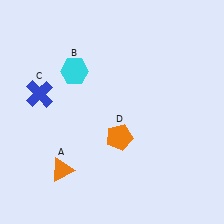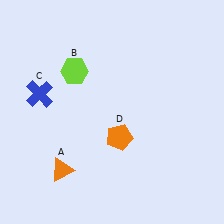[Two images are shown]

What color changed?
The hexagon (B) changed from cyan in Image 1 to lime in Image 2.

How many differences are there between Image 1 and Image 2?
There is 1 difference between the two images.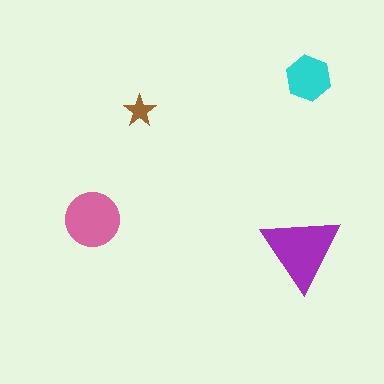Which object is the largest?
The purple triangle.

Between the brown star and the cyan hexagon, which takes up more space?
The cyan hexagon.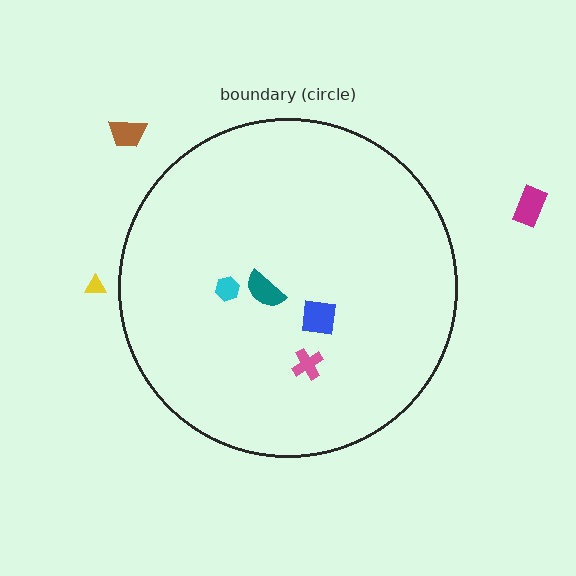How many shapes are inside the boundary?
4 inside, 3 outside.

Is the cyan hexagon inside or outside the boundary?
Inside.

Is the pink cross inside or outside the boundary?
Inside.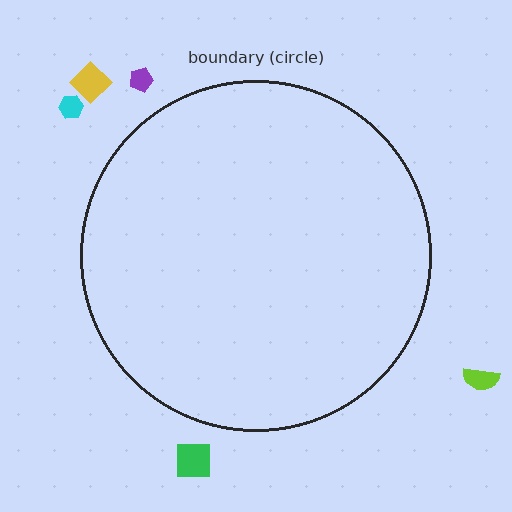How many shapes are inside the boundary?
0 inside, 5 outside.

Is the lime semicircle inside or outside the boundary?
Outside.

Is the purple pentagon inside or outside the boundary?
Outside.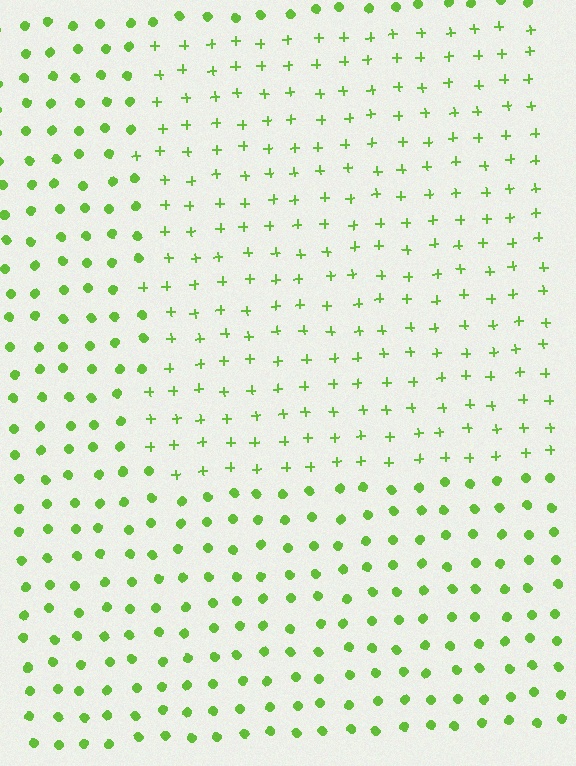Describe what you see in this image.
The image is filled with small lime elements arranged in a uniform grid. A rectangle-shaped region contains plus signs, while the surrounding area contains circles. The boundary is defined purely by the change in element shape.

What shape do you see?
I see a rectangle.